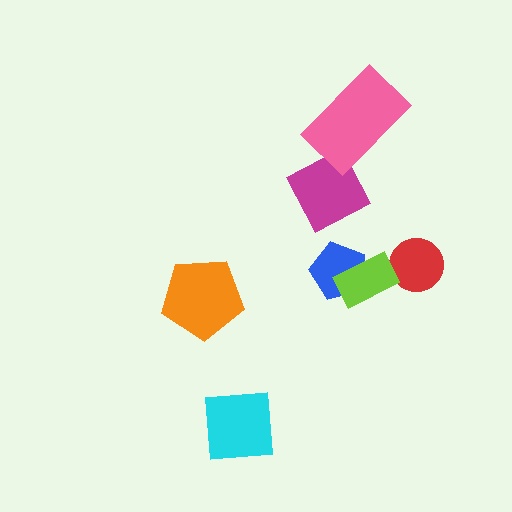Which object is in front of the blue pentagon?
The lime rectangle is in front of the blue pentagon.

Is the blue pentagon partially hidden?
Yes, it is partially covered by another shape.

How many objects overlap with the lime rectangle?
1 object overlaps with the lime rectangle.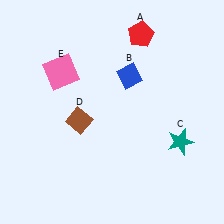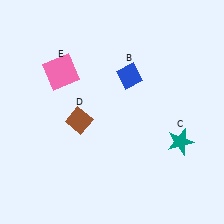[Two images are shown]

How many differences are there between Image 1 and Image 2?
There is 1 difference between the two images.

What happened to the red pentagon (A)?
The red pentagon (A) was removed in Image 2. It was in the top-right area of Image 1.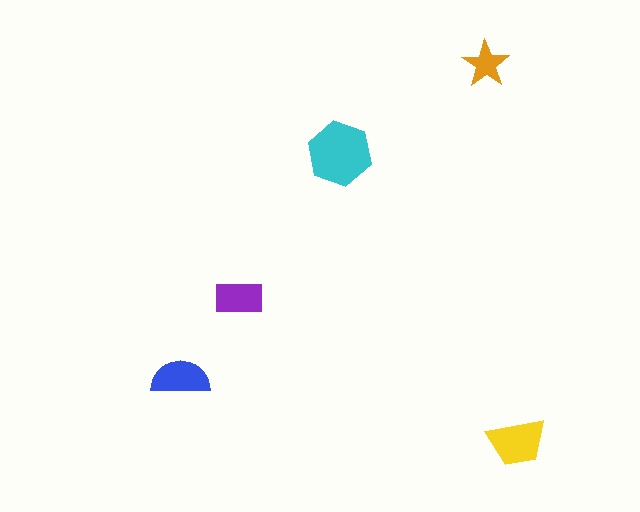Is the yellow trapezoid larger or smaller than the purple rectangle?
Larger.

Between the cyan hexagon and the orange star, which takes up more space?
The cyan hexagon.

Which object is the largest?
The cyan hexagon.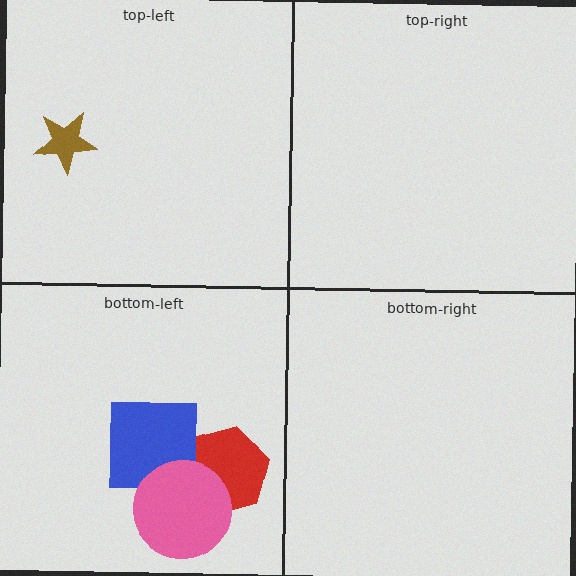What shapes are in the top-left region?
The brown star.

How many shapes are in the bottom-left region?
3.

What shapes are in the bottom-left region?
The red hexagon, the blue square, the pink circle.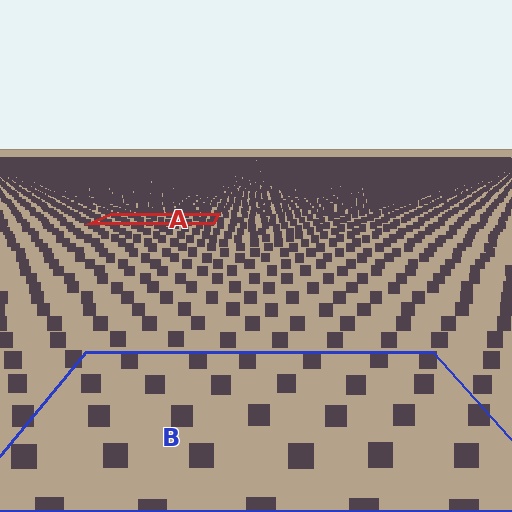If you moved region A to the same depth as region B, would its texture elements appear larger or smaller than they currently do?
They would appear larger. At a closer depth, the same texture elements are projected at a bigger on-screen size.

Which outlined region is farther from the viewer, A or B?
Region A is farther from the viewer — the texture elements inside it appear smaller and more densely packed.